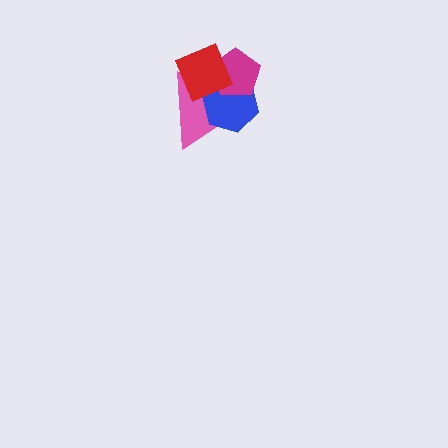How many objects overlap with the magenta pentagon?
3 objects overlap with the magenta pentagon.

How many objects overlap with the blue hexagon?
3 objects overlap with the blue hexagon.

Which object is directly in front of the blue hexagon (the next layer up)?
The magenta pentagon is directly in front of the blue hexagon.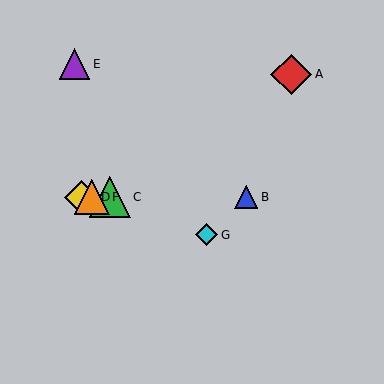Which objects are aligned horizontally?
Objects B, C, D, F are aligned horizontally.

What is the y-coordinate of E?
Object E is at y≈64.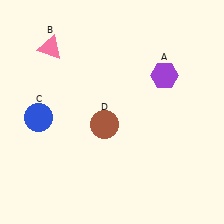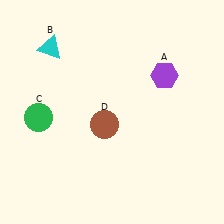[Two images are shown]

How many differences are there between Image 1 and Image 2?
There are 2 differences between the two images.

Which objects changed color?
B changed from pink to cyan. C changed from blue to green.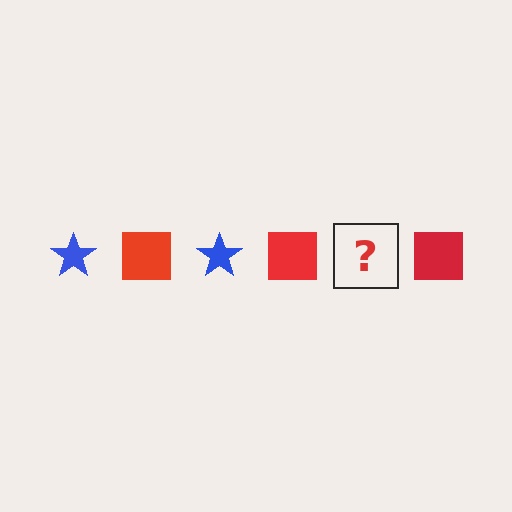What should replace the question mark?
The question mark should be replaced with a blue star.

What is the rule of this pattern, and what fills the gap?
The rule is that the pattern alternates between blue star and red square. The gap should be filled with a blue star.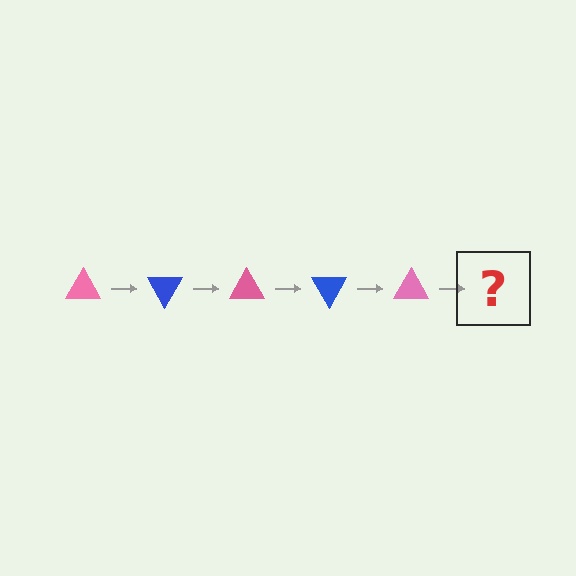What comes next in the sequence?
The next element should be a blue triangle, rotated 300 degrees from the start.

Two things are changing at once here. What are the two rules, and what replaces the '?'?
The two rules are that it rotates 60 degrees each step and the color cycles through pink and blue. The '?' should be a blue triangle, rotated 300 degrees from the start.